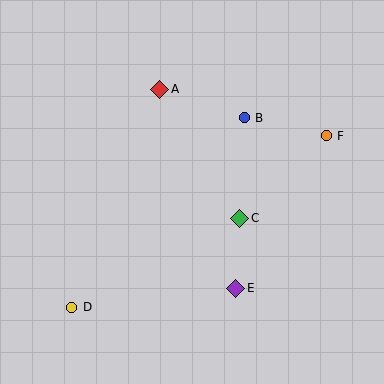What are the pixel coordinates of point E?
Point E is at (236, 288).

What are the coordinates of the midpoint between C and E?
The midpoint between C and E is at (238, 253).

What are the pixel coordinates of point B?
Point B is at (244, 118).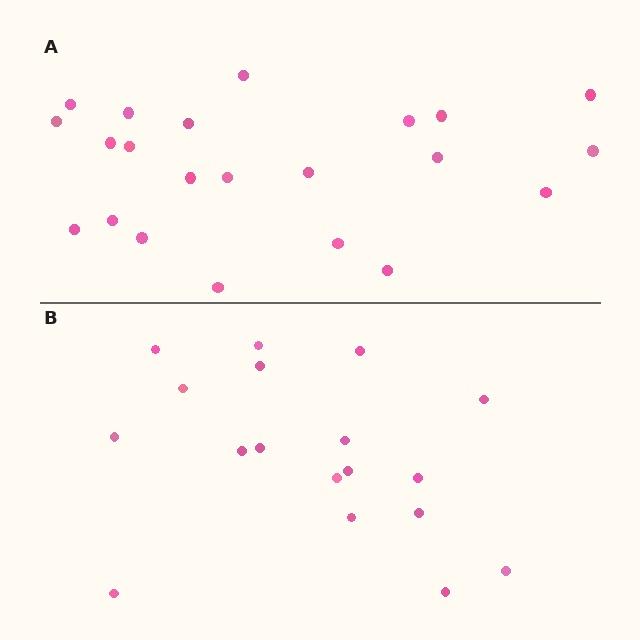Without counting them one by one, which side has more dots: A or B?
Region A (the top region) has more dots.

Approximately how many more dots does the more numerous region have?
Region A has about 4 more dots than region B.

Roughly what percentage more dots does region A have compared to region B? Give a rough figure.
About 20% more.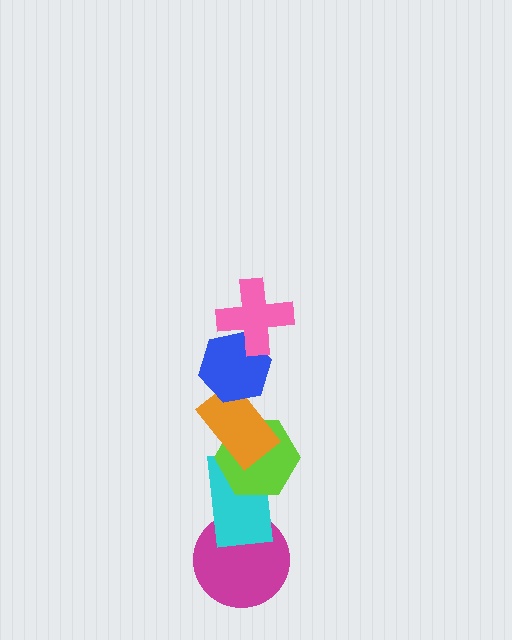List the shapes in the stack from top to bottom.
From top to bottom: the pink cross, the blue hexagon, the orange rectangle, the lime hexagon, the cyan rectangle, the magenta circle.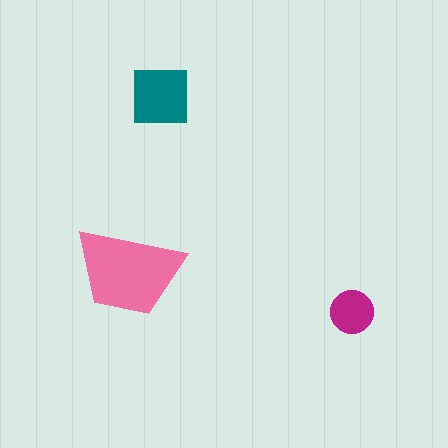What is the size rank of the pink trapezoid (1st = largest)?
1st.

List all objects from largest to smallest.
The pink trapezoid, the teal square, the magenta circle.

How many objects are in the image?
There are 3 objects in the image.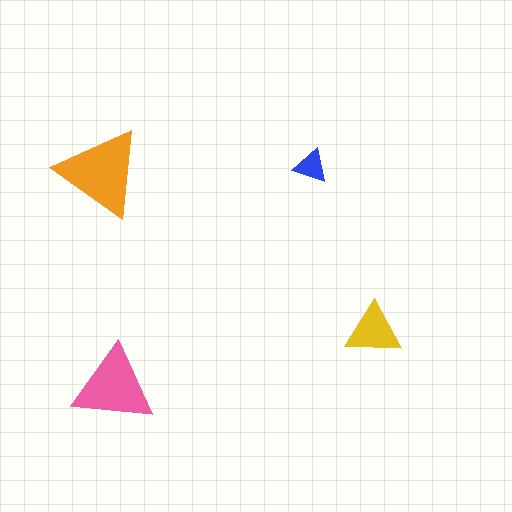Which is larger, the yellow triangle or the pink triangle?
The pink one.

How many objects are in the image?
There are 4 objects in the image.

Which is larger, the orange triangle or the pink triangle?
The orange one.